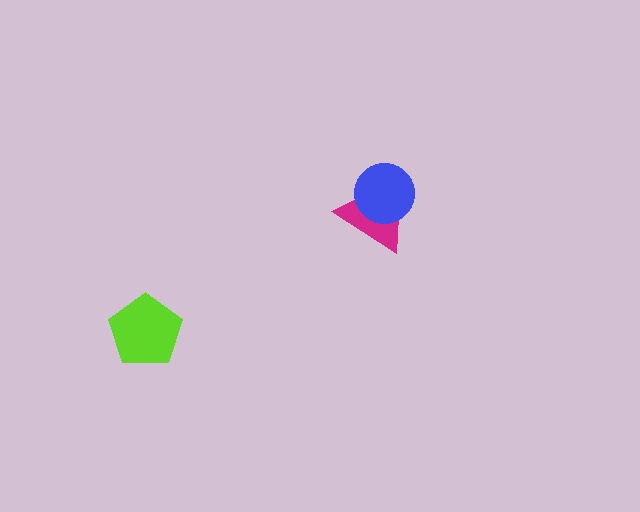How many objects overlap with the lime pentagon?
0 objects overlap with the lime pentagon.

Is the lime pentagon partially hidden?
No, no other shape covers it.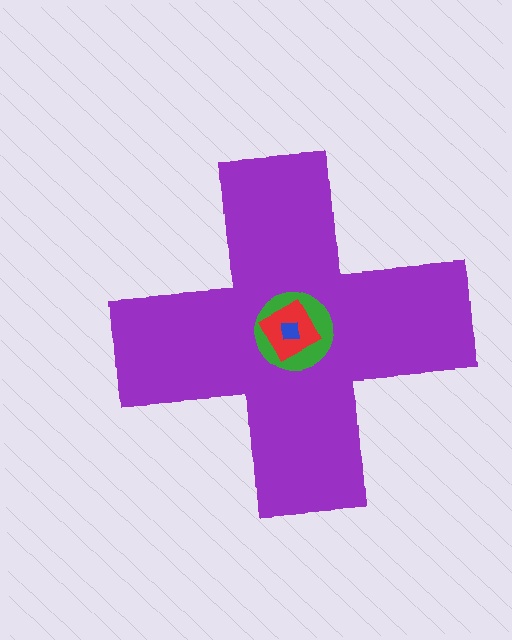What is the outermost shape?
The purple cross.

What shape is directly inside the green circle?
The red diamond.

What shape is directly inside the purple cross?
The green circle.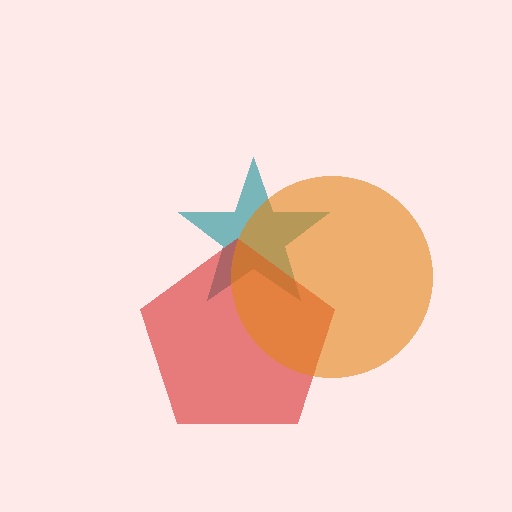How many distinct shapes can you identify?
There are 3 distinct shapes: a teal star, a red pentagon, an orange circle.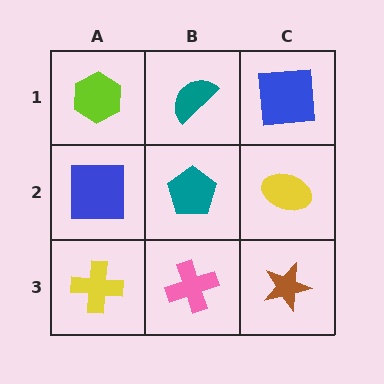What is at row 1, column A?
A lime hexagon.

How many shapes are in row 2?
3 shapes.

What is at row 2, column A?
A blue square.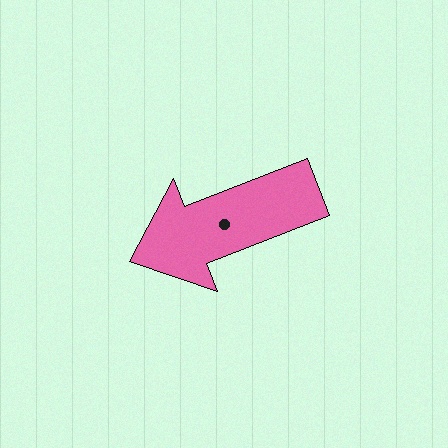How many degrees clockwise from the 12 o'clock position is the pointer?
Approximately 249 degrees.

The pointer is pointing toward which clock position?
Roughly 8 o'clock.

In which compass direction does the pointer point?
West.